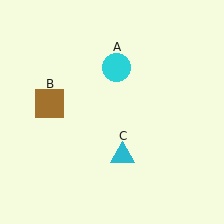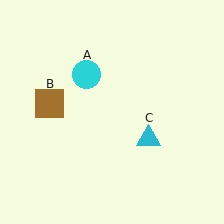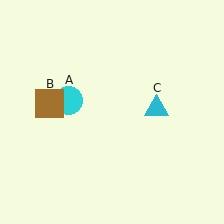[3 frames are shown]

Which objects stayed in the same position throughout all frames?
Brown square (object B) remained stationary.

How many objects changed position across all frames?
2 objects changed position: cyan circle (object A), cyan triangle (object C).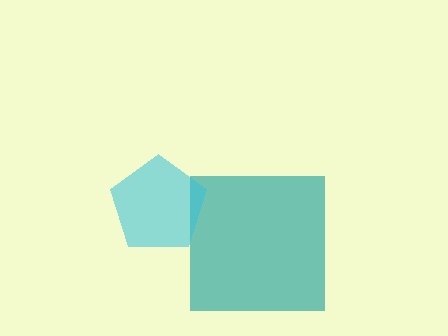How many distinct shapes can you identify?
There are 2 distinct shapes: a teal square, a cyan pentagon.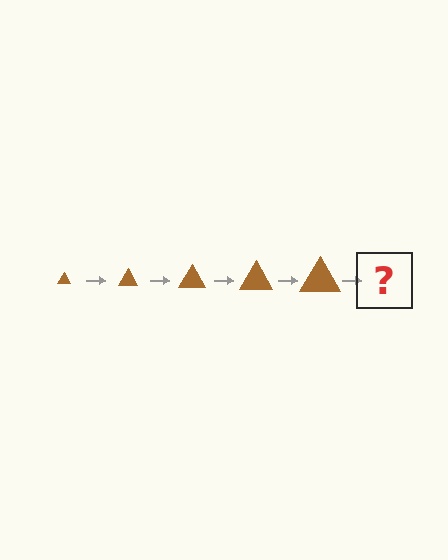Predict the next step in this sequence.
The next step is a brown triangle, larger than the previous one.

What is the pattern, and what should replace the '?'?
The pattern is that the triangle gets progressively larger each step. The '?' should be a brown triangle, larger than the previous one.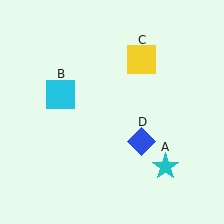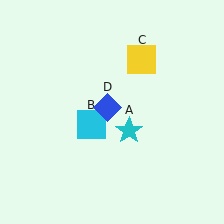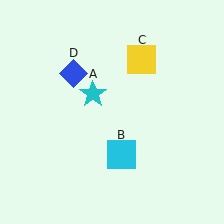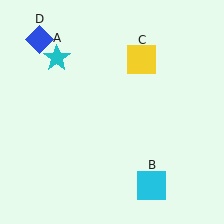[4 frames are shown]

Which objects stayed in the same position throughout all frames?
Yellow square (object C) remained stationary.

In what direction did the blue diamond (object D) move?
The blue diamond (object D) moved up and to the left.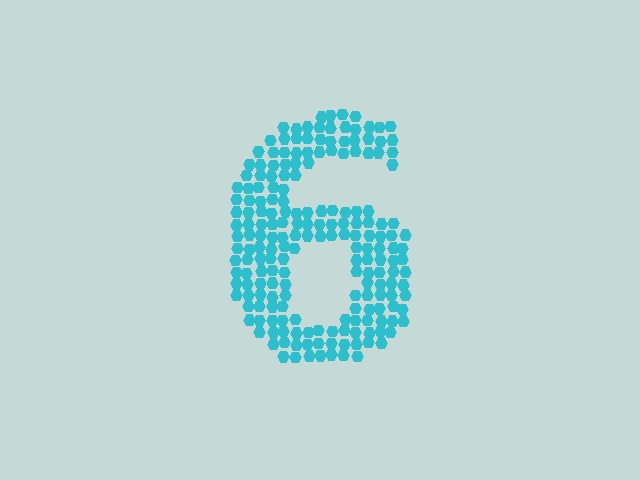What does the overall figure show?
The overall figure shows the digit 6.